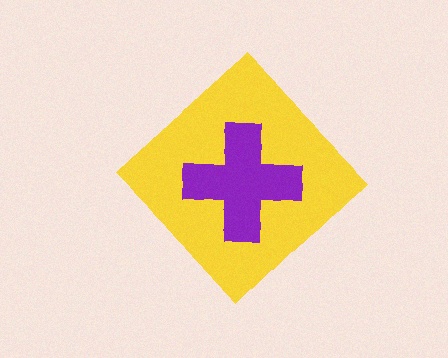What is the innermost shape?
The purple cross.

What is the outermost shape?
The yellow diamond.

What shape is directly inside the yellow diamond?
The purple cross.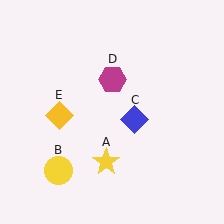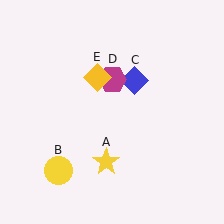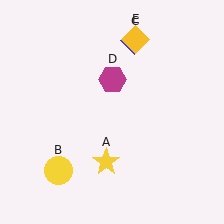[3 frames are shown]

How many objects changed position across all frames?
2 objects changed position: blue diamond (object C), yellow diamond (object E).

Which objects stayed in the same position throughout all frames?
Yellow star (object A) and yellow circle (object B) and magenta hexagon (object D) remained stationary.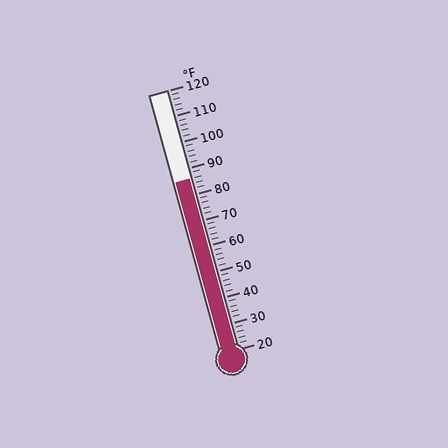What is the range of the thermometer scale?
The thermometer scale ranges from 20°F to 120°F.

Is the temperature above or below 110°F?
The temperature is below 110°F.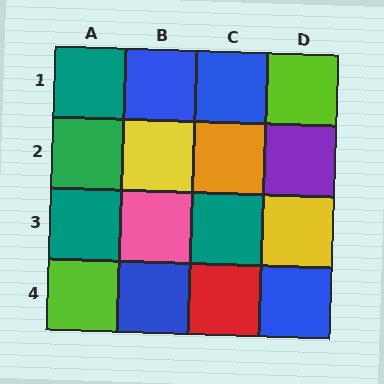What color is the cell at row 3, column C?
Teal.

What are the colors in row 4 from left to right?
Lime, blue, red, blue.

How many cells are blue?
4 cells are blue.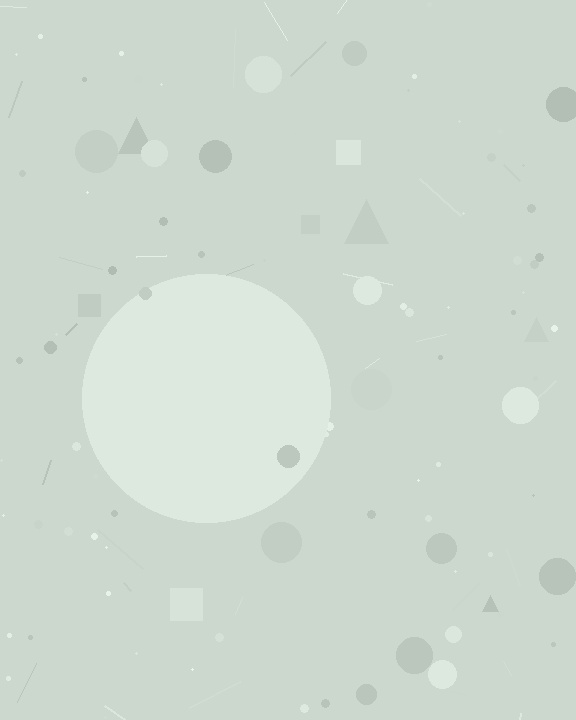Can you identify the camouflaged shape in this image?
The camouflaged shape is a circle.